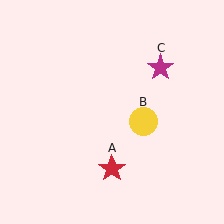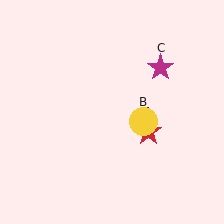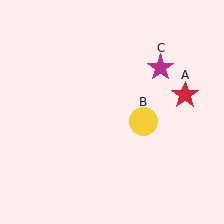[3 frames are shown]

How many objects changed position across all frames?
1 object changed position: red star (object A).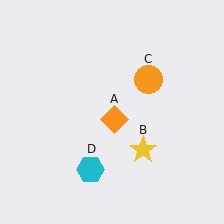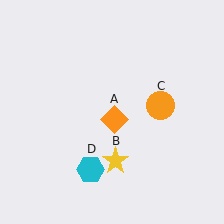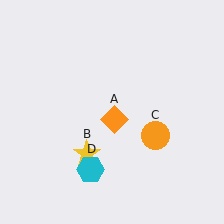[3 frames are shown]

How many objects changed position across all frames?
2 objects changed position: yellow star (object B), orange circle (object C).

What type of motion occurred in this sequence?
The yellow star (object B), orange circle (object C) rotated clockwise around the center of the scene.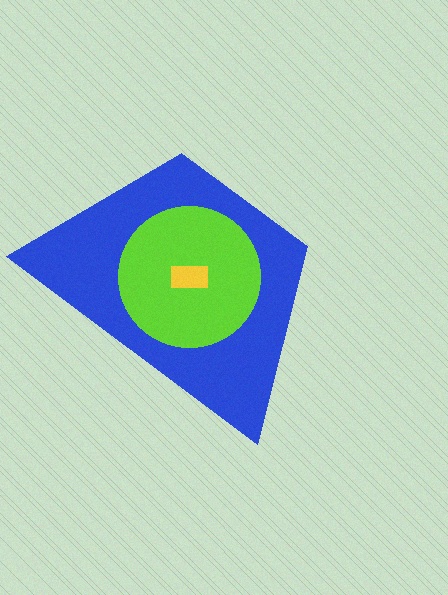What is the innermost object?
The yellow rectangle.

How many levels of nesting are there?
3.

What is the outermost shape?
The blue trapezoid.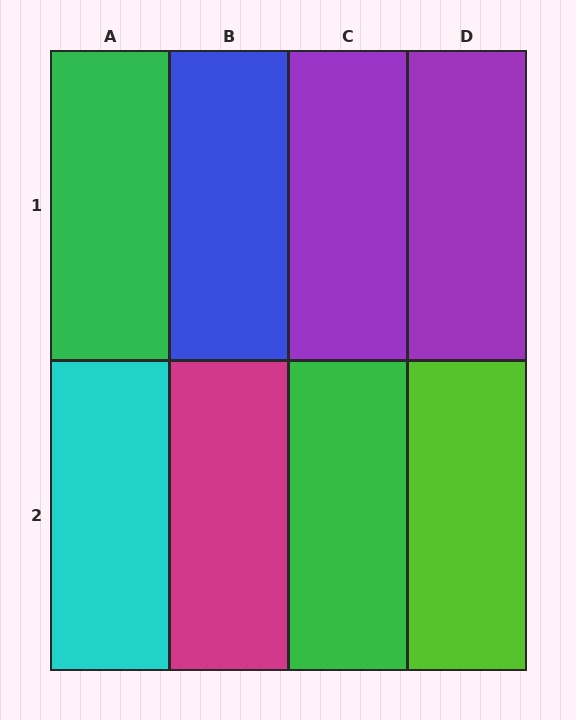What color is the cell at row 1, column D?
Purple.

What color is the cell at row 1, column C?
Purple.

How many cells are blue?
1 cell is blue.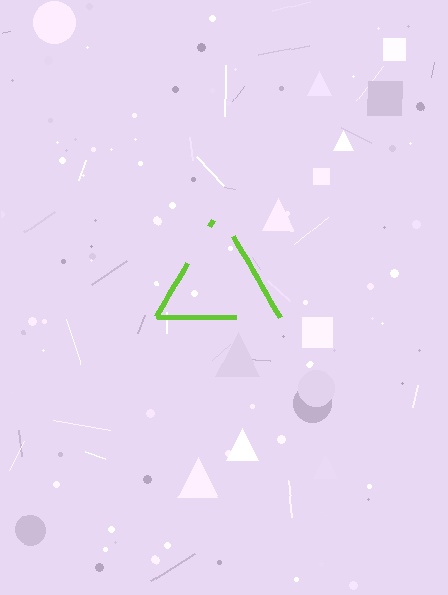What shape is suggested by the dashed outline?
The dashed outline suggests a triangle.